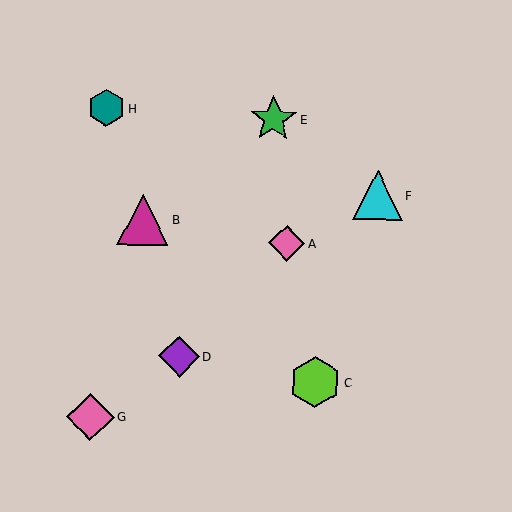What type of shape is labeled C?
Shape C is a lime hexagon.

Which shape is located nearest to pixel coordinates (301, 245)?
The pink diamond (labeled A) at (287, 243) is nearest to that location.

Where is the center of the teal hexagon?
The center of the teal hexagon is at (106, 108).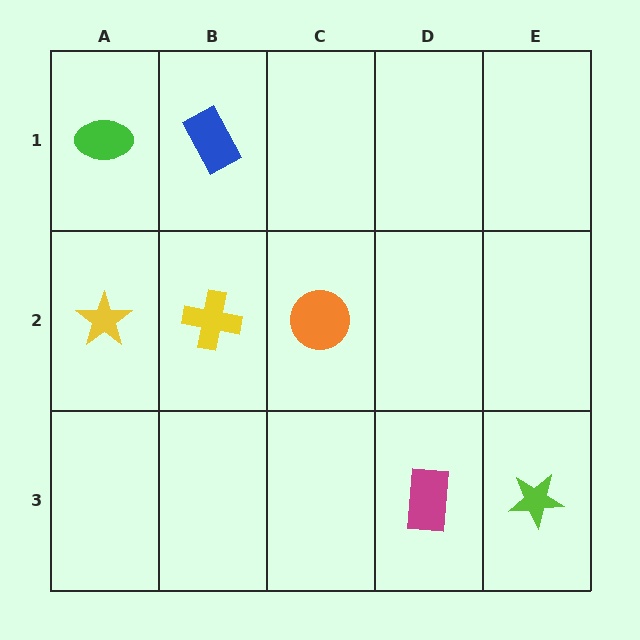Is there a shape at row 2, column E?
No, that cell is empty.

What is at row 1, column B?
A blue rectangle.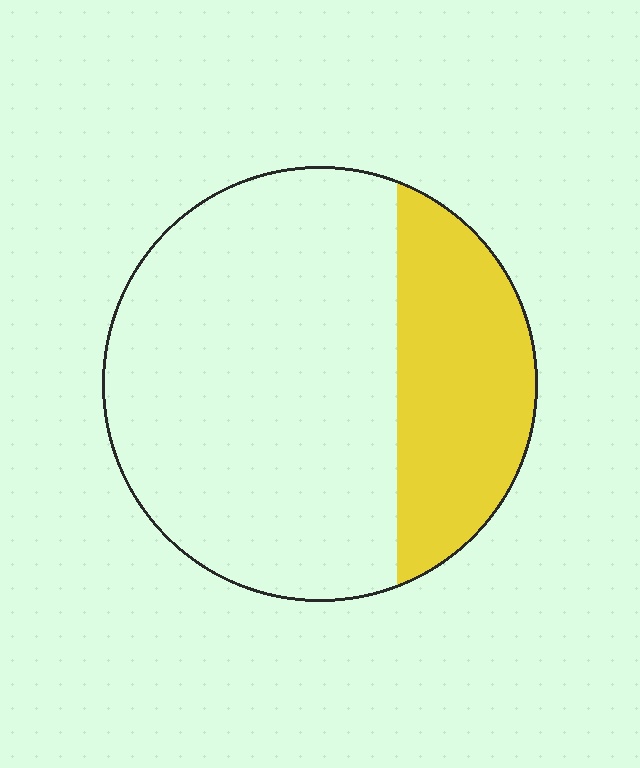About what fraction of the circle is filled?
About one quarter (1/4).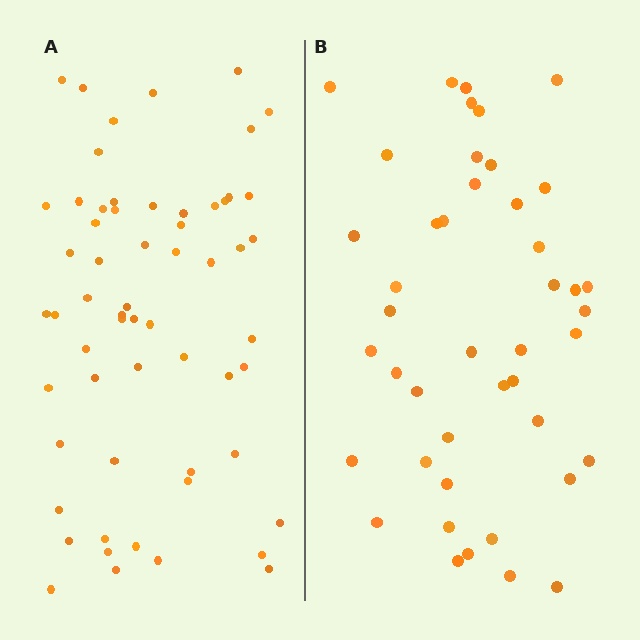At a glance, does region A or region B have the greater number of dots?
Region A (the left region) has more dots.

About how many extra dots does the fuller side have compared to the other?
Region A has approximately 15 more dots than region B.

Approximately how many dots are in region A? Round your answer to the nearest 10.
About 60 dots.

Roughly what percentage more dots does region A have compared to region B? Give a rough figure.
About 35% more.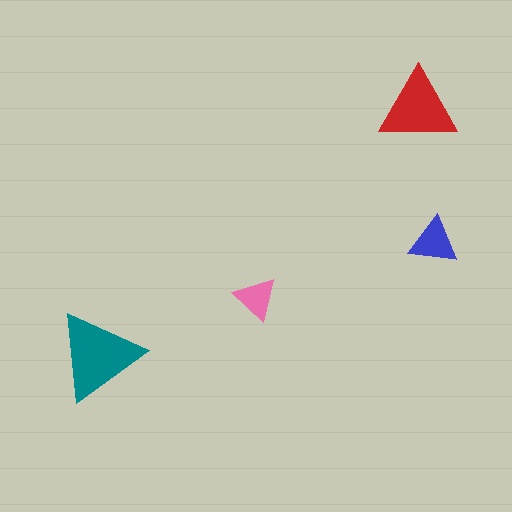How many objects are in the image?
There are 4 objects in the image.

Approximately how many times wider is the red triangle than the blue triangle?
About 1.5 times wider.